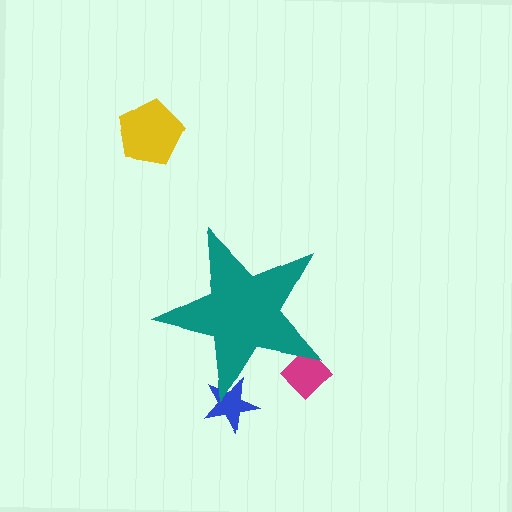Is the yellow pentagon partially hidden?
No, the yellow pentagon is fully visible.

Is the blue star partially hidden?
Yes, the blue star is partially hidden behind the teal star.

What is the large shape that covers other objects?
A teal star.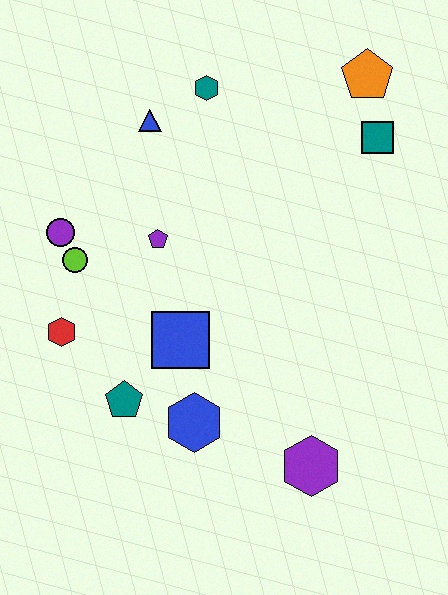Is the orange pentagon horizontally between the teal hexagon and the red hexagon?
No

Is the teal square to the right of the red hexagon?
Yes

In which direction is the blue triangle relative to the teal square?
The blue triangle is to the left of the teal square.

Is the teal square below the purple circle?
No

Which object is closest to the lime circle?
The purple circle is closest to the lime circle.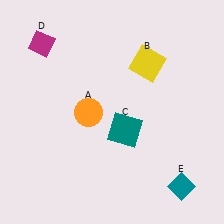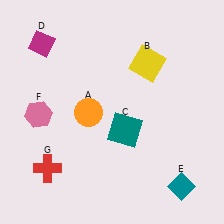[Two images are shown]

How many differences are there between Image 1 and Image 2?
There are 2 differences between the two images.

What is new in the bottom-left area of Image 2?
A pink hexagon (F) was added in the bottom-left area of Image 2.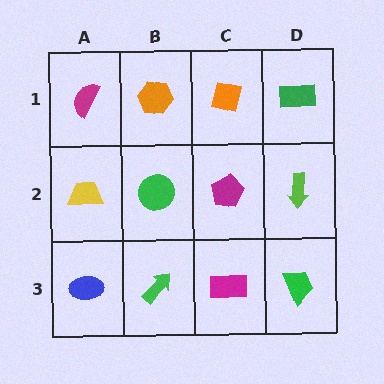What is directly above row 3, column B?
A green circle.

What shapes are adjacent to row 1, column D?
A lime arrow (row 2, column D), an orange square (row 1, column C).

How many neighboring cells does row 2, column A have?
3.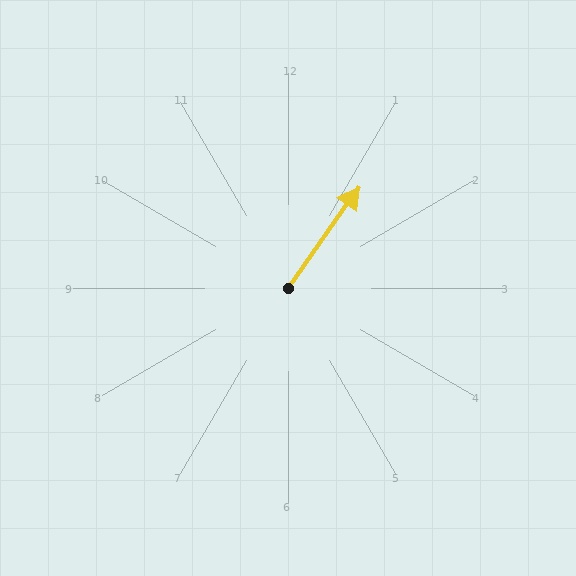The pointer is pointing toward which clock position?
Roughly 1 o'clock.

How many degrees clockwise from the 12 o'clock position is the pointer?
Approximately 35 degrees.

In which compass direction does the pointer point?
Northeast.